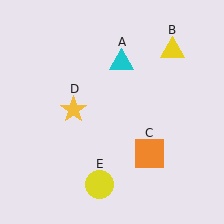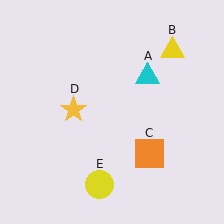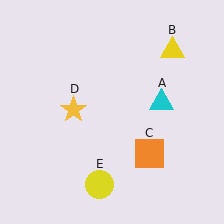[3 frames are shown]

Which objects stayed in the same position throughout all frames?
Yellow triangle (object B) and orange square (object C) and yellow star (object D) and yellow circle (object E) remained stationary.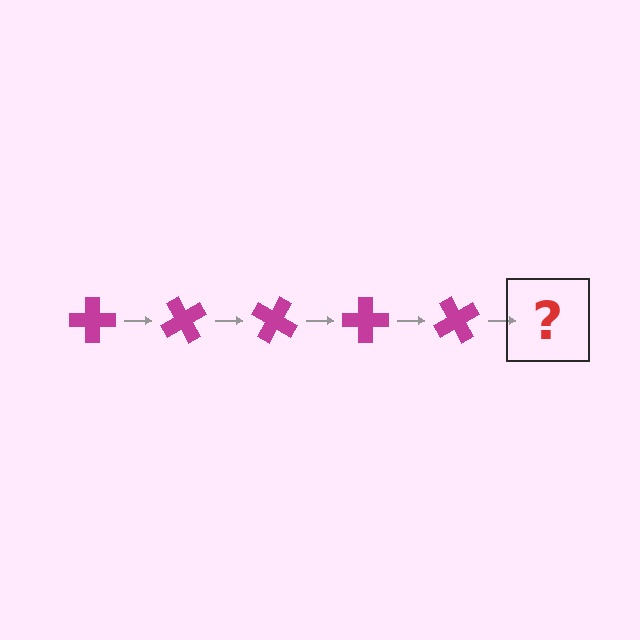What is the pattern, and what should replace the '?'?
The pattern is that the cross rotates 60 degrees each step. The '?' should be a magenta cross rotated 300 degrees.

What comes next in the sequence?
The next element should be a magenta cross rotated 300 degrees.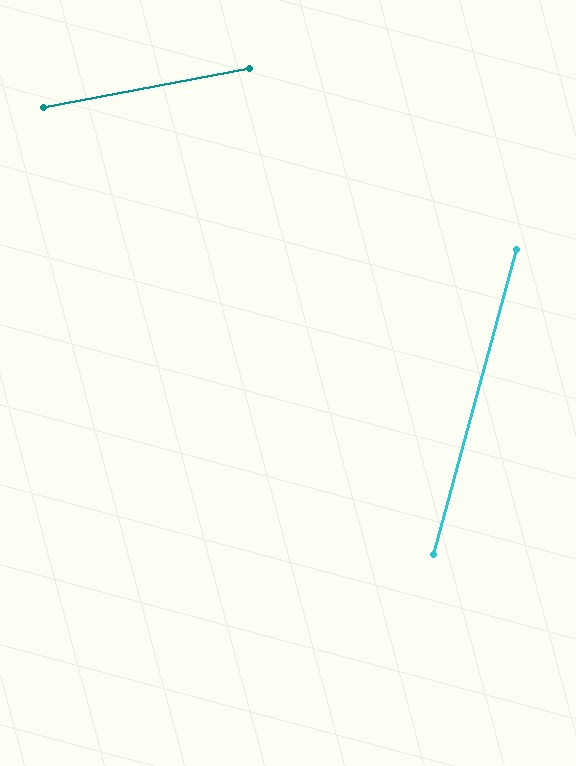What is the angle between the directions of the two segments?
Approximately 64 degrees.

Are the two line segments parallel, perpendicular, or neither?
Neither parallel nor perpendicular — they differ by about 64°.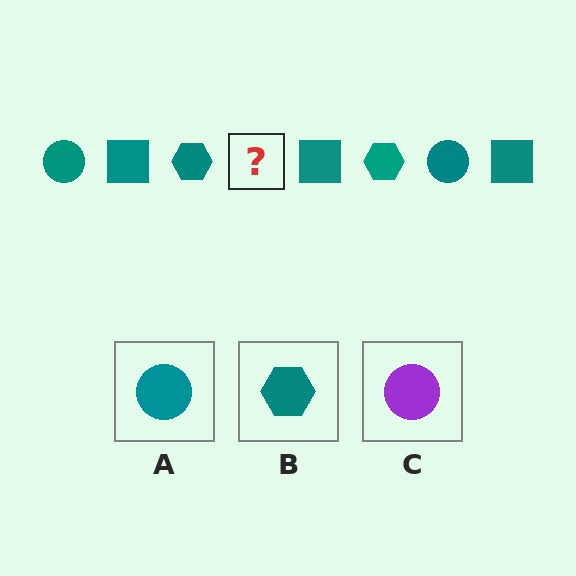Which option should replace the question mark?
Option A.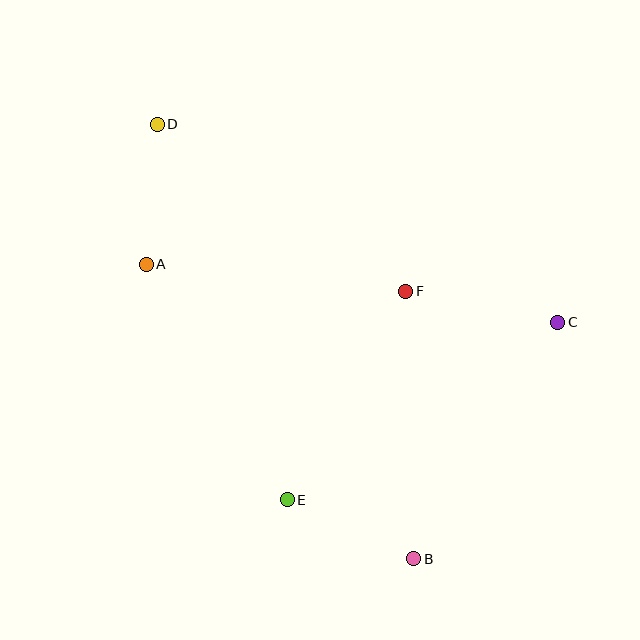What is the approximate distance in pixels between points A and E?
The distance between A and E is approximately 274 pixels.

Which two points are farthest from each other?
Points B and D are farthest from each other.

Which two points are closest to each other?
Points B and E are closest to each other.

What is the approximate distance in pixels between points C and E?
The distance between C and E is approximately 324 pixels.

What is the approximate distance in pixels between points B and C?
The distance between B and C is approximately 277 pixels.